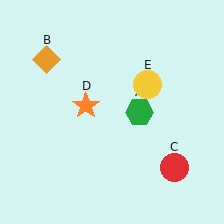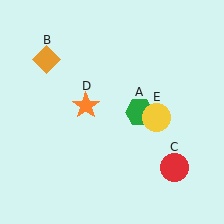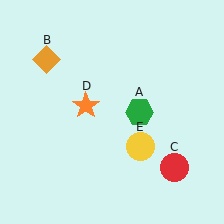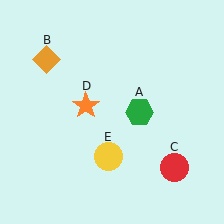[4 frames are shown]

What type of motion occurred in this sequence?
The yellow circle (object E) rotated clockwise around the center of the scene.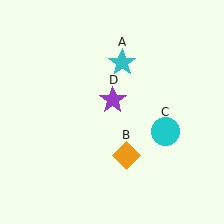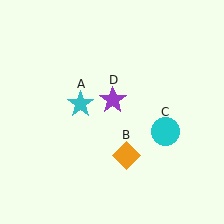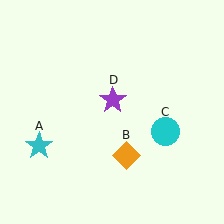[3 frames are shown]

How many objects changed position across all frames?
1 object changed position: cyan star (object A).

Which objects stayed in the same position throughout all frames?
Orange diamond (object B) and cyan circle (object C) and purple star (object D) remained stationary.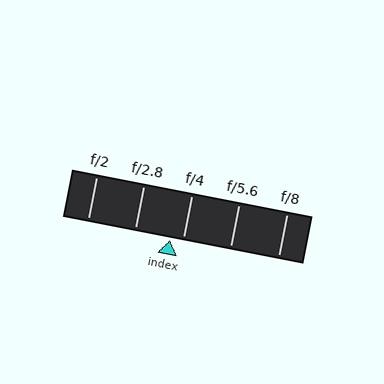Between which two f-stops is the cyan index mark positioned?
The index mark is between f/2.8 and f/4.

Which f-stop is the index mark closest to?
The index mark is closest to f/4.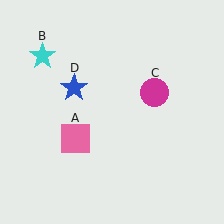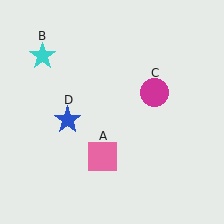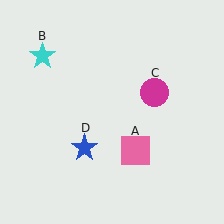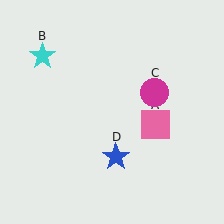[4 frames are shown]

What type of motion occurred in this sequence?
The pink square (object A), blue star (object D) rotated counterclockwise around the center of the scene.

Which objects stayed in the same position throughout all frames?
Cyan star (object B) and magenta circle (object C) remained stationary.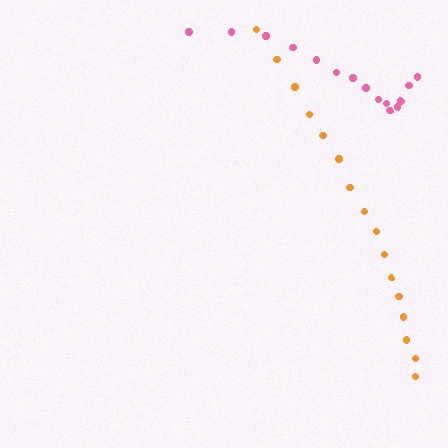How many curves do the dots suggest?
There are 2 distinct paths.